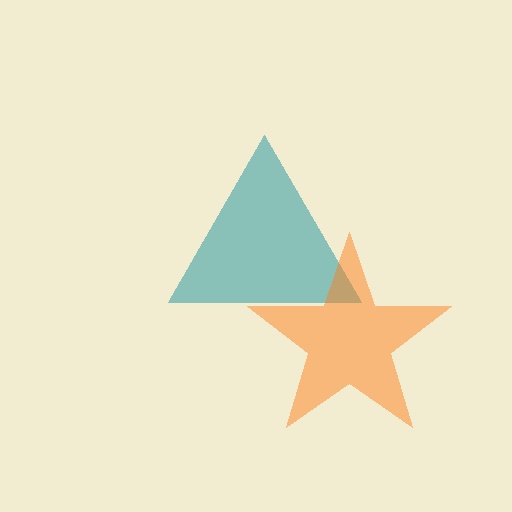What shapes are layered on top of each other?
The layered shapes are: a teal triangle, an orange star.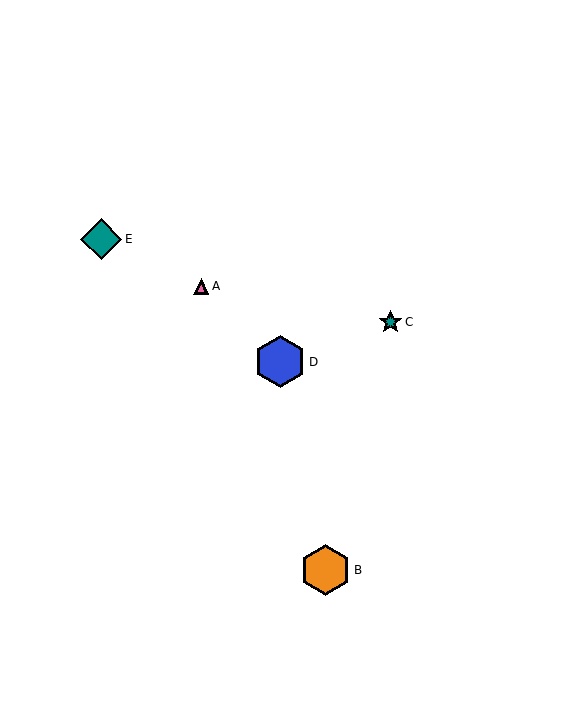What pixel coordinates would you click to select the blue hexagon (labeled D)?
Click at (280, 362) to select the blue hexagon D.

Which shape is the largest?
The blue hexagon (labeled D) is the largest.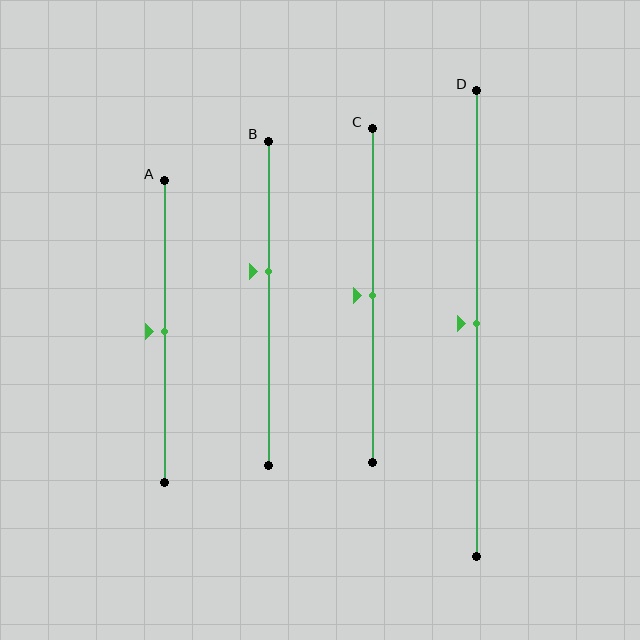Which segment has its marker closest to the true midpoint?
Segment A has its marker closest to the true midpoint.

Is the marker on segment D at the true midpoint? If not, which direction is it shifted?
Yes, the marker on segment D is at the true midpoint.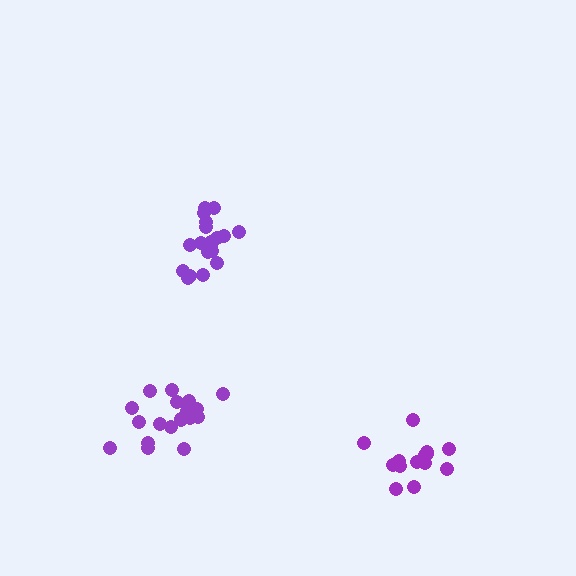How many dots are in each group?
Group 1: 19 dots, Group 2: 14 dots, Group 3: 18 dots (51 total).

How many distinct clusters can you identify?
There are 3 distinct clusters.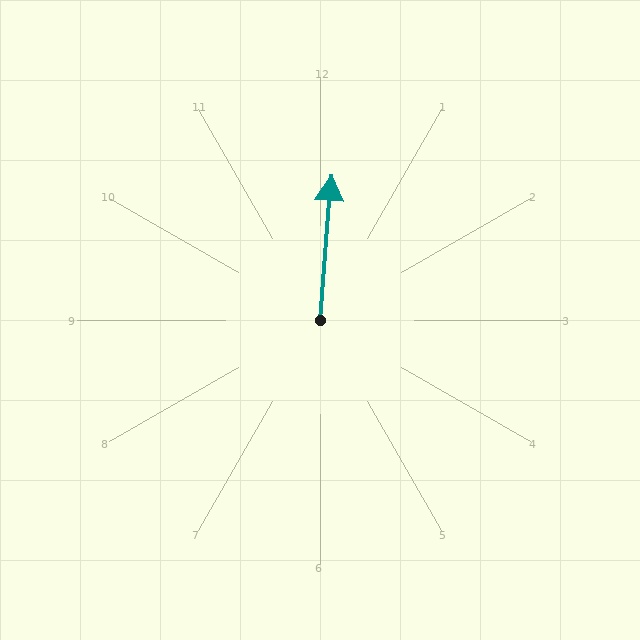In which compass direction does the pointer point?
North.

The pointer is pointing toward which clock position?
Roughly 12 o'clock.